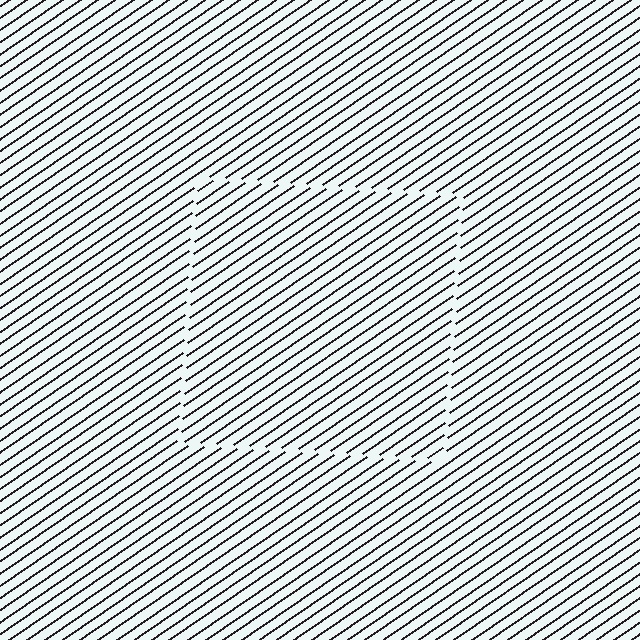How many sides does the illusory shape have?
4 sides — the line-ends trace a square.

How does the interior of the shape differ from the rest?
The interior of the shape contains the same grating, shifted by half a period — the contour is defined by the phase discontinuity where line-ends from the inner and outer gratings abut.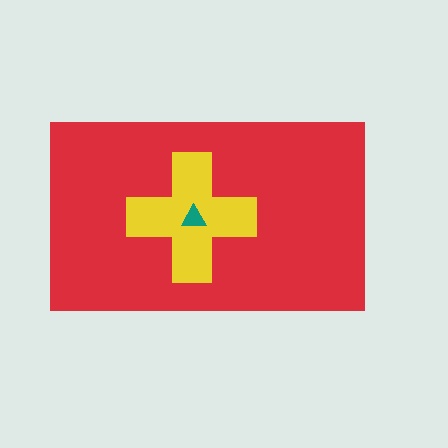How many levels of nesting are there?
3.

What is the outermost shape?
The red rectangle.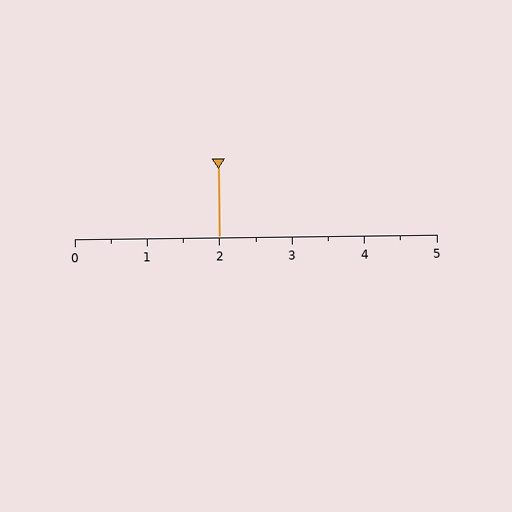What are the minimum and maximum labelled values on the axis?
The axis runs from 0 to 5.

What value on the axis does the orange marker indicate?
The marker indicates approximately 2.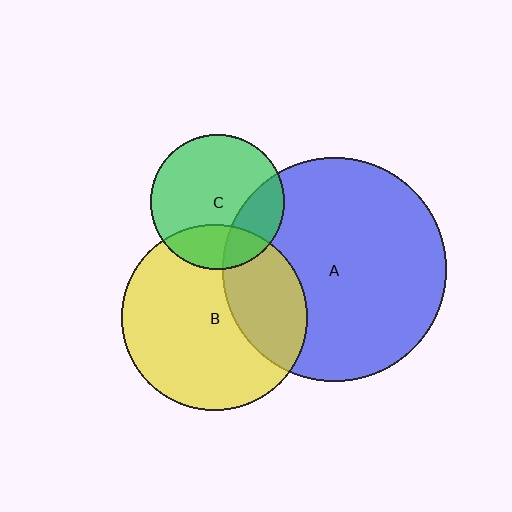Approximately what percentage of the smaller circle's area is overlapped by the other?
Approximately 25%.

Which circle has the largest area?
Circle A (blue).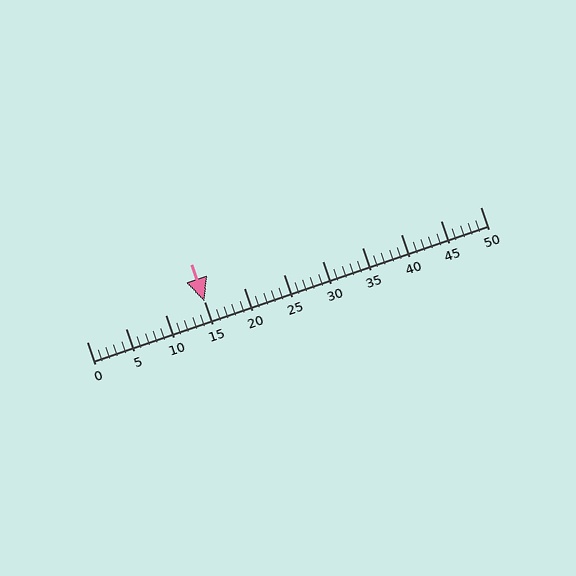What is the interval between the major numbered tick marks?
The major tick marks are spaced 5 units apart.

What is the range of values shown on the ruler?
The ruler shows values from 0 to 50.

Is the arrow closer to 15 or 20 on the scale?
The arrow is closer to 15.